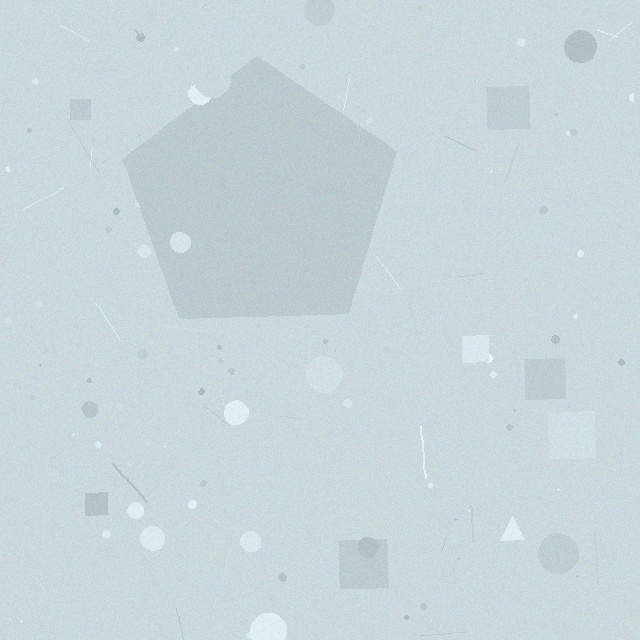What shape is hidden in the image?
A pentagon is hidden in the image.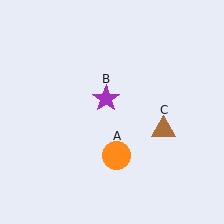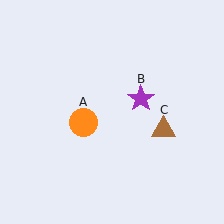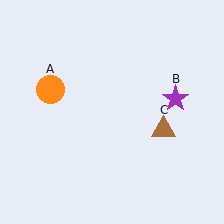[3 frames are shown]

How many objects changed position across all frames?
2 objects changed position: orange circle (object A), purple star (object B).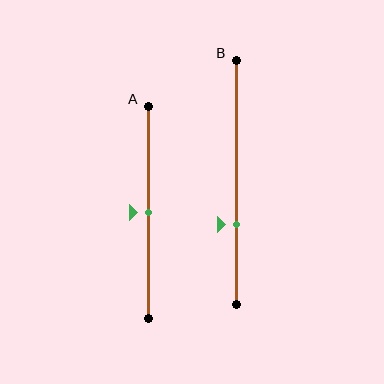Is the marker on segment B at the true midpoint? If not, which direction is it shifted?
No, the marker on segment B is shifted downward by about 17% of the segment length.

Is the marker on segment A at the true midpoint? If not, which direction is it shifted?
Yes, the marker on segment A is at the true midpoint.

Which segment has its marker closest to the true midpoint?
Segment A has its marker closest to the true midpoint.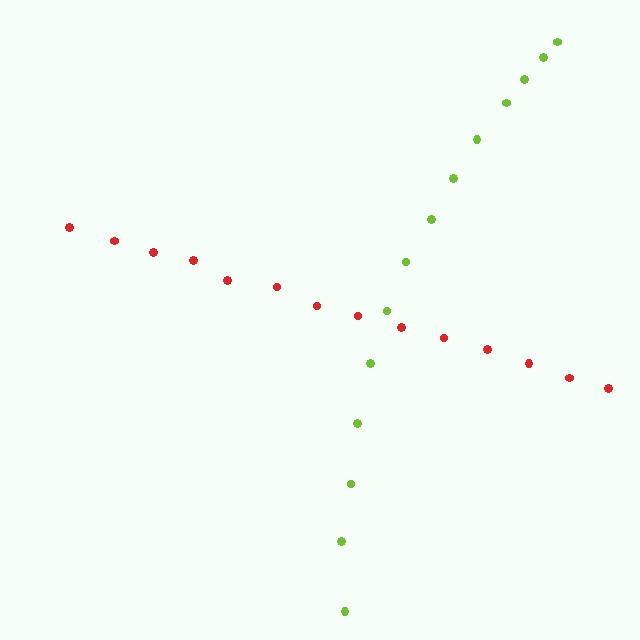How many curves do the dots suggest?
There are 2 distinct paths.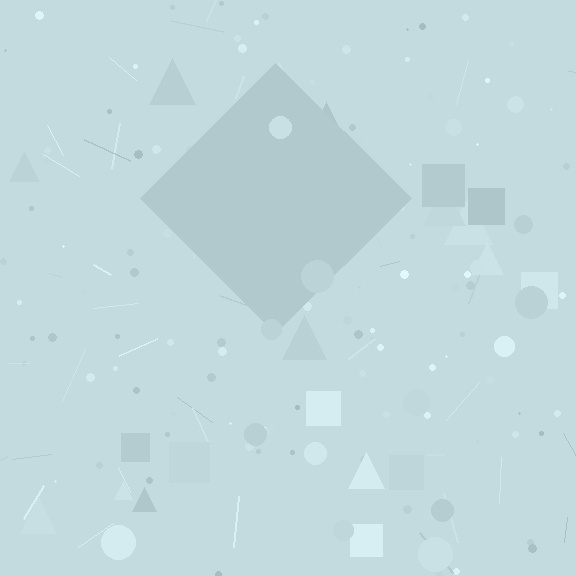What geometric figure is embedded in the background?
A diamond is embedded in the background.